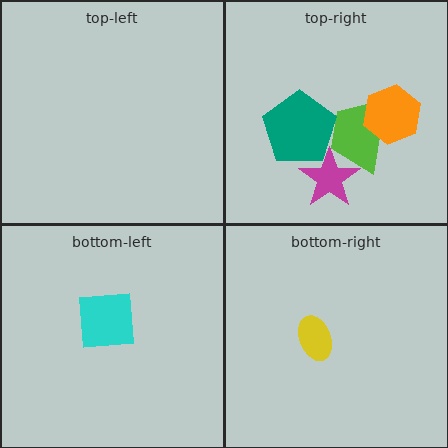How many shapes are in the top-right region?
4.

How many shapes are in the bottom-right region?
1.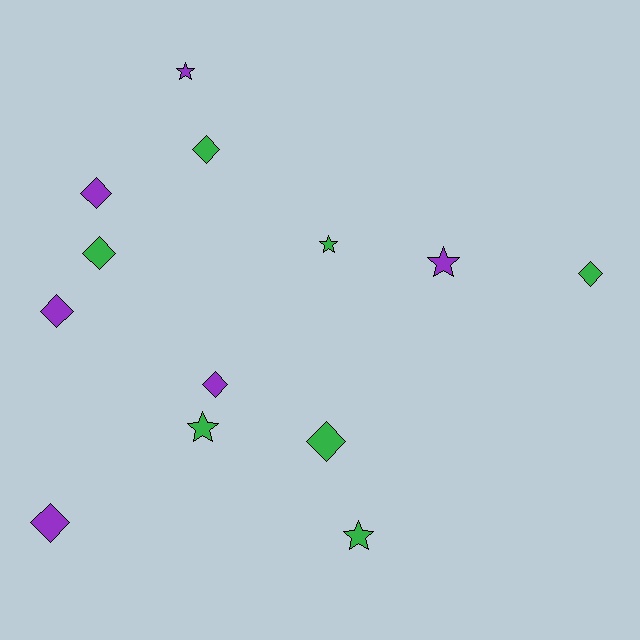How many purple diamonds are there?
There are 4 purple diamonds.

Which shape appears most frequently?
Diamond, with 8 objects.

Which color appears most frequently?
Green, with 7 objects.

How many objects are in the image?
There are 13 objects.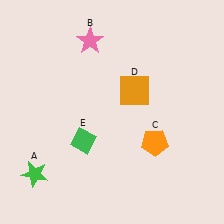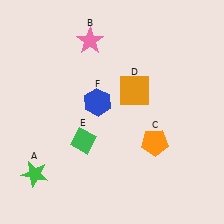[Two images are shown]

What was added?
A blue hexagon (F) was added in Image 2.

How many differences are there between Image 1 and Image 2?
There is 1 difference between the two images.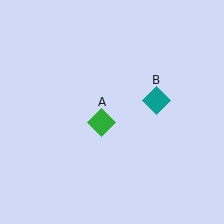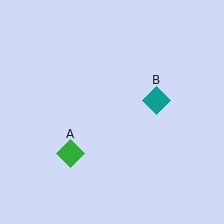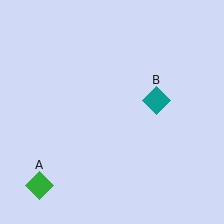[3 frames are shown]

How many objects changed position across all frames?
1 object changed position: green diamond (object A).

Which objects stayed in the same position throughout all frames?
Teal diamond (object B) remained stationary.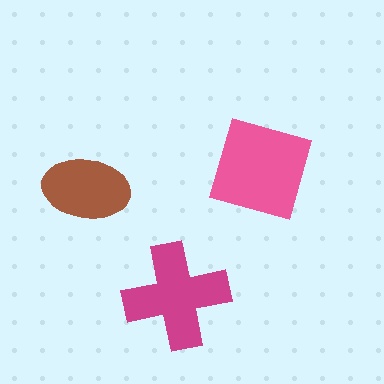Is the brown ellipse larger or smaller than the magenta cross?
Smaller.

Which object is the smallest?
The brown ellipse.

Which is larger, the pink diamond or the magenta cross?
The pink diamond.